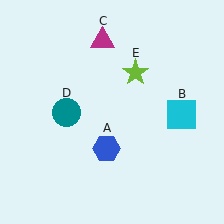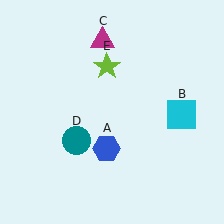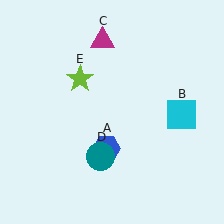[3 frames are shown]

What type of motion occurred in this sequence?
The teal circle (object D), lime star (object E) rotated counterclockwise around the center of the scene.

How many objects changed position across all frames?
2 objects changed position: teal circle (object D), lime star (object E).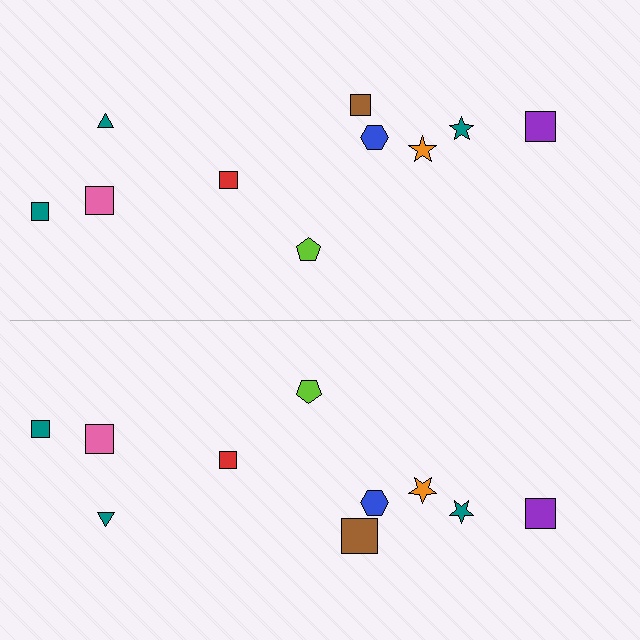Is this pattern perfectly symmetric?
No, the pattern is not perfectly symmetric. The brown square on the bottom side has a different size than its mirror counterpart.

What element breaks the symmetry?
The brown square on the bottom side has a different size than its mirror counterpart.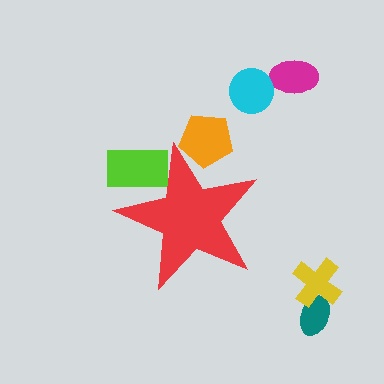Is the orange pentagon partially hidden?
Yes, the orange pentagon is partially hidden behind the red star.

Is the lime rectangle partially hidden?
Yes, the lime rectangle is partially hidden behind the red star.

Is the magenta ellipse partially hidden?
No, the magenta ellipse is fully visible.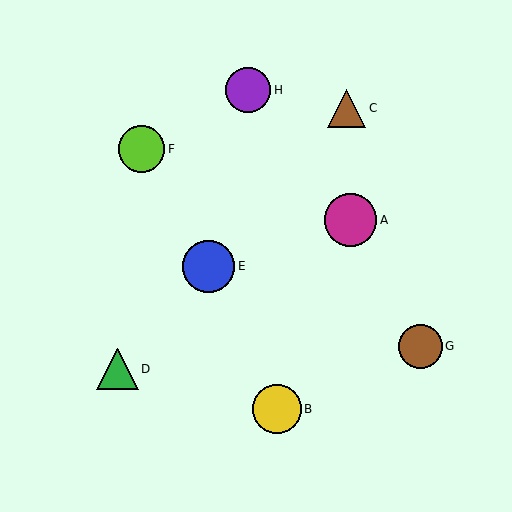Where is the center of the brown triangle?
The center of the brown triangle is at (347, 108).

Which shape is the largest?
The magenta circle (labeled A) is the largest.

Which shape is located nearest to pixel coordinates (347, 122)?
The brown triangle (labeled C) at (347, 108) is nearest to that location.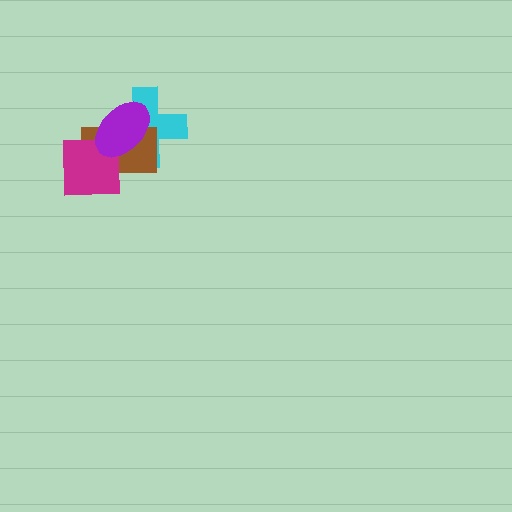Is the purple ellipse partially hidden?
No, no other shape covers it.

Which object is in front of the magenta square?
The purple ellipse is in front of the magenta square.